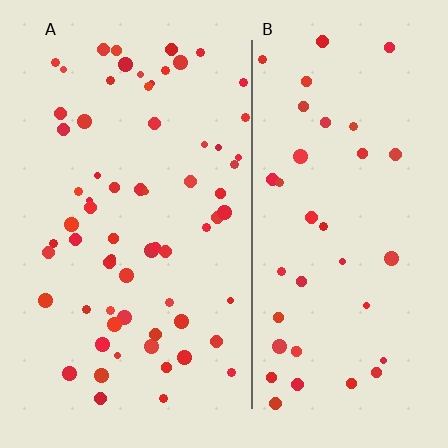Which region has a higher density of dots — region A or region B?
A (the left).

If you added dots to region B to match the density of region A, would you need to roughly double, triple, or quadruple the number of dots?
Approximately double.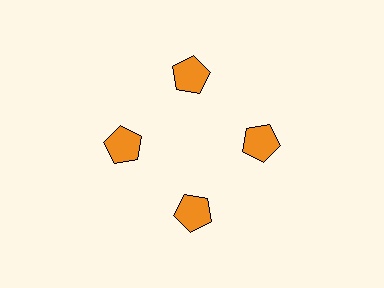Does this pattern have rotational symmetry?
Yes, this pattern has 4-fold rotational symmetry. It looks the same after rotating 90 degrees around the center.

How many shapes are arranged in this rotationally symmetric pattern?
There are 4 shapes, arranged in 4 groups of 1.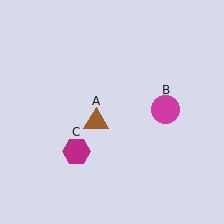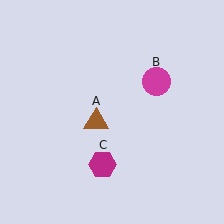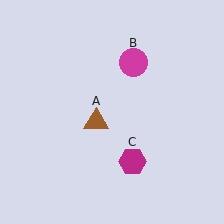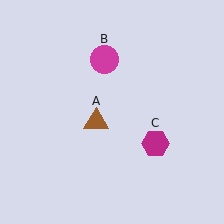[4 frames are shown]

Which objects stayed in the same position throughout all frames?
Brown triangle (object A) remained stationary.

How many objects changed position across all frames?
2 objects changed position: magenta circle (object B), magenta hexagon (object C).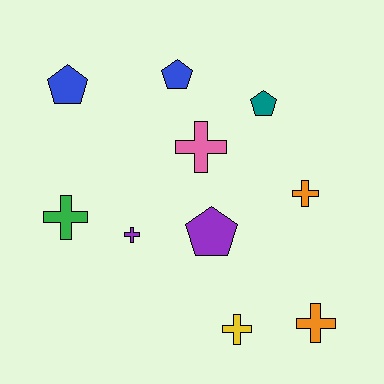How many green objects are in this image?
There is 1 green object.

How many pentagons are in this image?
There are 4 pentagons.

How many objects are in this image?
There are 10 objects.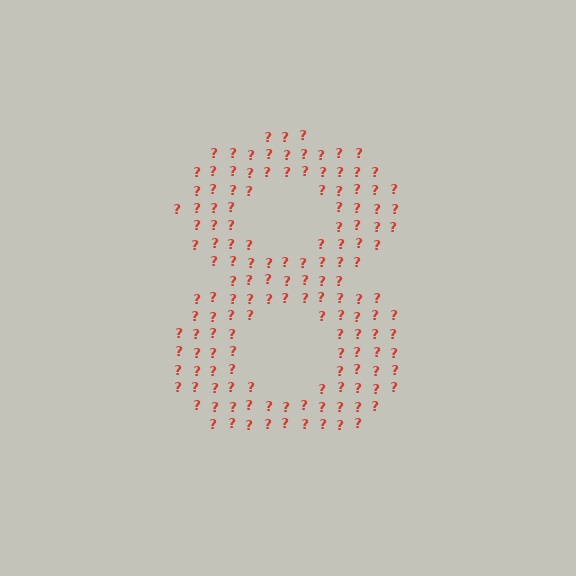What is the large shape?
The large shape is the digit 8.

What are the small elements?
The small elements are question marks.